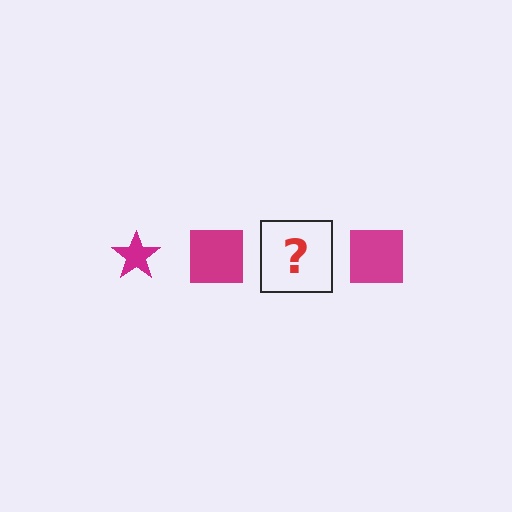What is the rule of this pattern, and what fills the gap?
The rule is that the pattern cycles through star, square shapes in magenta. The gap should be filled with a magenta star.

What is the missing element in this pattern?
The missing element is a magenta star.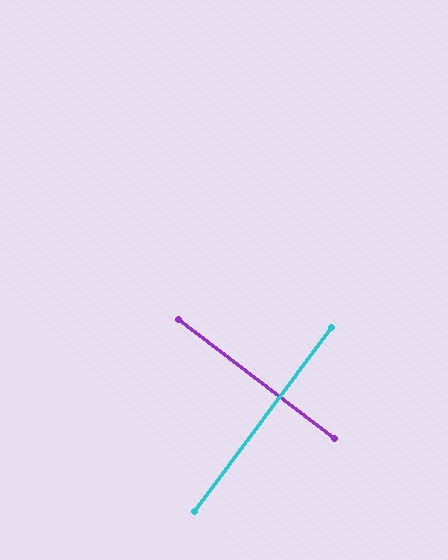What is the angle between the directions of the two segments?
Approximately 89 degrees.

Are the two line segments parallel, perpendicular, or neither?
Perpendicular — they meet at approximately 89°.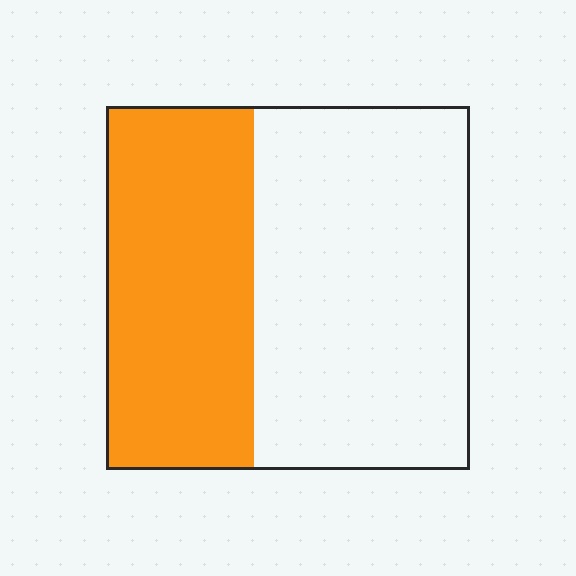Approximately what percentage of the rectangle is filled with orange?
Approximately 40%.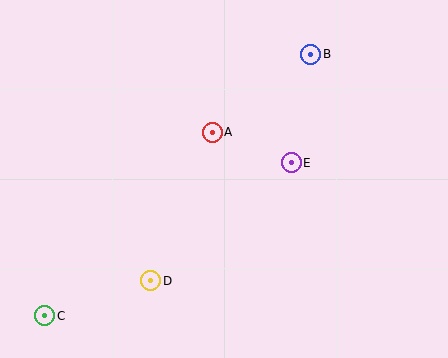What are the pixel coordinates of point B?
Point B is at (311, 54).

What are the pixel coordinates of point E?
Point E is at (291, 163).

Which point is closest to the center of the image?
Point A at (212, 132) is closest to the center.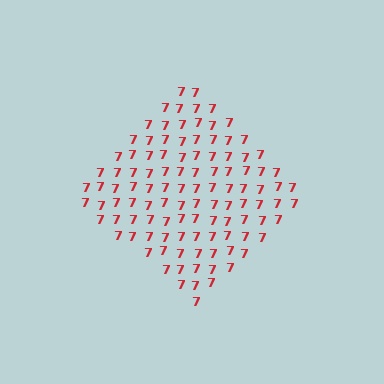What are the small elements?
The small elements are digit 7's.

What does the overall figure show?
The overall figure shows a diamond.